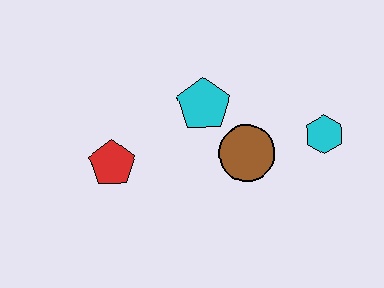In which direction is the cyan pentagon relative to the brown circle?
The cyan pentagon is above the brown circle.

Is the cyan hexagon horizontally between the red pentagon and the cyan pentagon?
No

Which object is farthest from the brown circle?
The red pentagon is farthest from the brown circle.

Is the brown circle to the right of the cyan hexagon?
No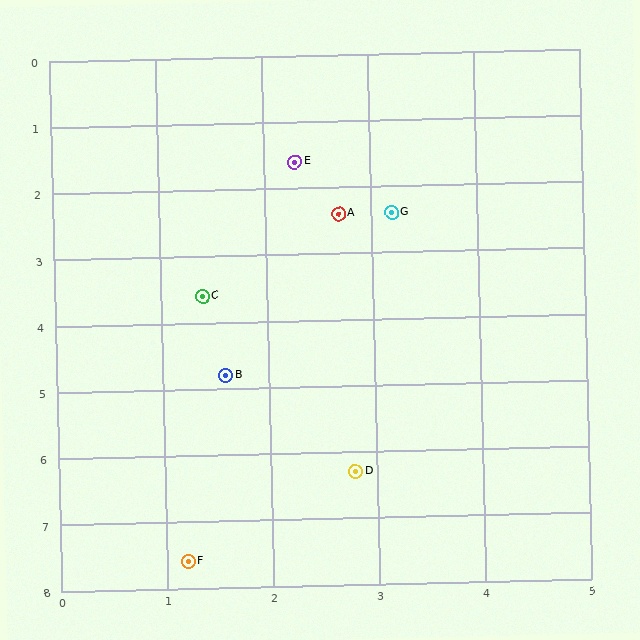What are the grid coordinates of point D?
Point D is at approximately (2.8, 6.3).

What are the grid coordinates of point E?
Point E is at approximately (2.3, 1.6).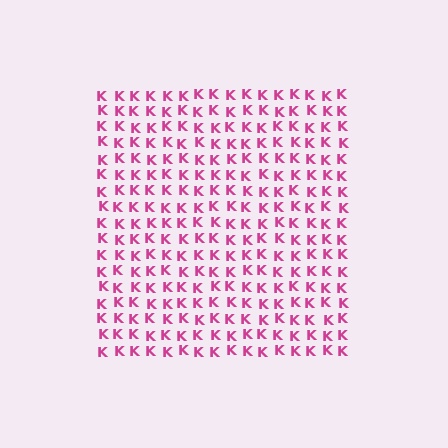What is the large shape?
The large shape is a square.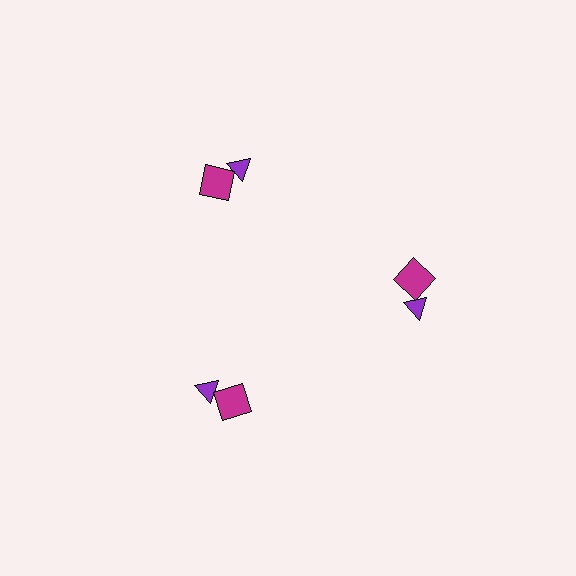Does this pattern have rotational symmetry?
Yes, this pattern has 3-fold rotational symmetry. It looks the same after rotating 120 degrees around the center.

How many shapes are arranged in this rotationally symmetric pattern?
There are 6 shapes, arranged in 3 groups of 2.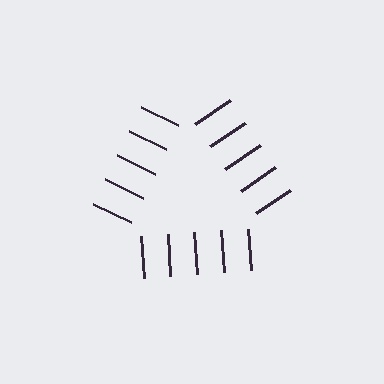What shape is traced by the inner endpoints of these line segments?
An illusory triangle — the line segments terminate on its edges but no continuous stroke is drawn.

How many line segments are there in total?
15 — 5 along each of the 3 edges.